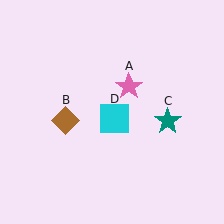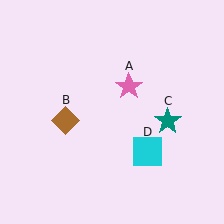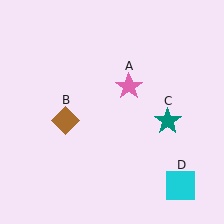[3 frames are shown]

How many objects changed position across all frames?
1 object changed position: cyan square (object D).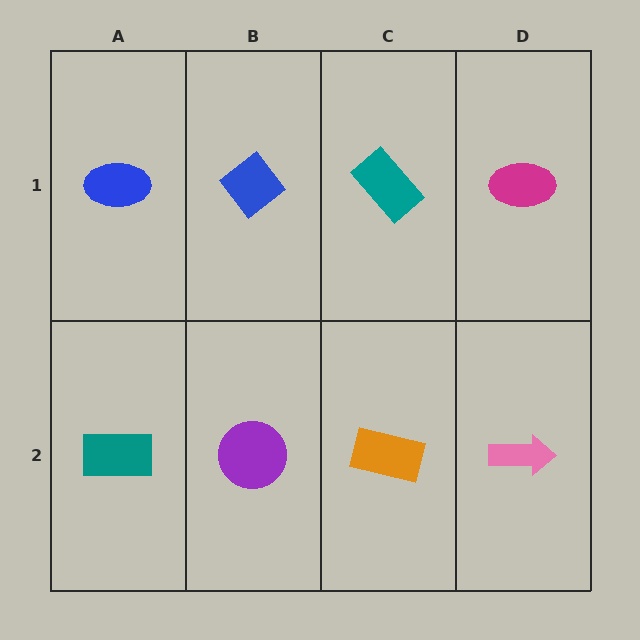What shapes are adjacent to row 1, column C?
An orange rectangle (row 2, column C), a blue diamond (row 1, column B), a magenta ellipse (row 1, column D).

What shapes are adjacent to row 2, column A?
A blue ellipse (row 1, column A), a purple circle (row 2, column B).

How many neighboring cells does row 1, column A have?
2.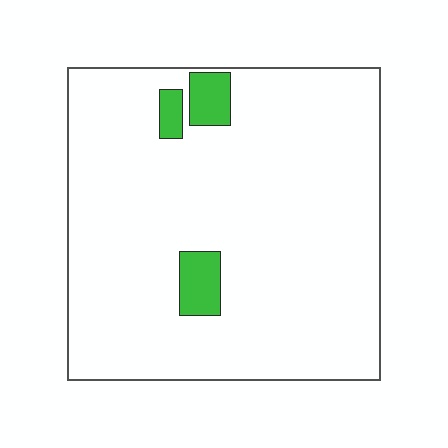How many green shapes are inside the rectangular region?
3.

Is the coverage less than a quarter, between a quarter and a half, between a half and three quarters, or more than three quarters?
Less than a quarter.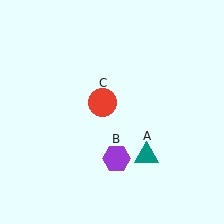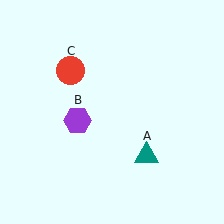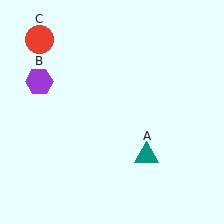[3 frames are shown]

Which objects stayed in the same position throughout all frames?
Teal triangle (object A) remained stationary.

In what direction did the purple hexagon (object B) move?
The purple hexagon (object B) moved up and to the left.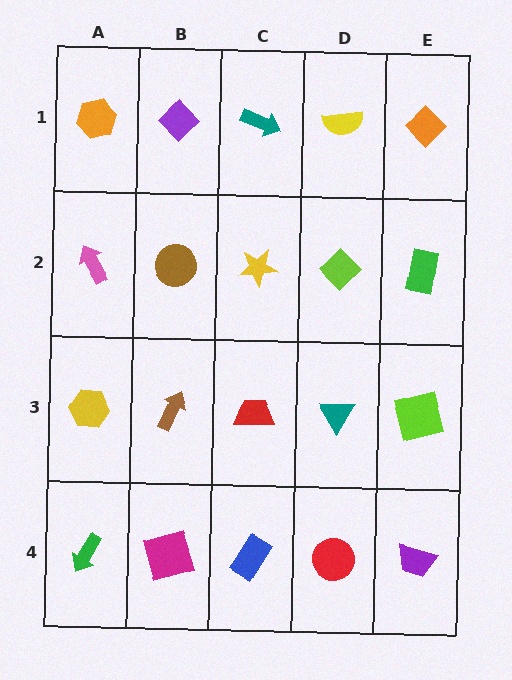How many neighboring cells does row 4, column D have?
3.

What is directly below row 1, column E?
A green rectangle.